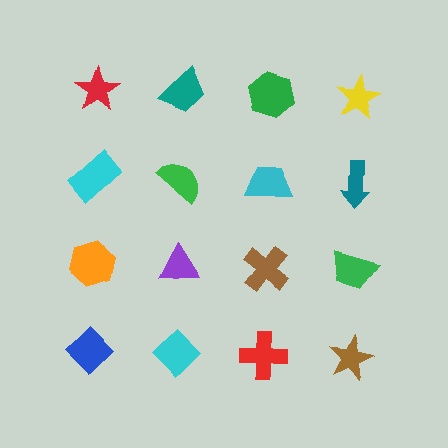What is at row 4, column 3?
A red cross.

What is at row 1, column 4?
A yellow star.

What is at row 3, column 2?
A purple triangle.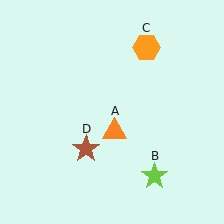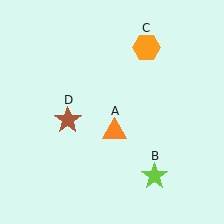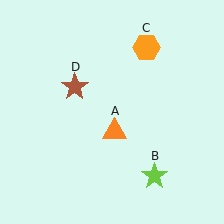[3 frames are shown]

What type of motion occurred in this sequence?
The brown star (object D) rotated clockwise around the center of the scene.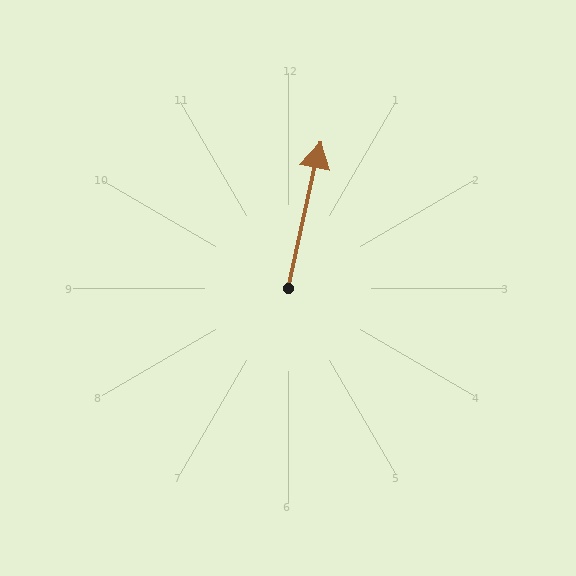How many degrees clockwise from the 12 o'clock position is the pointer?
Approximately 12 degrees.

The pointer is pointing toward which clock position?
Roughly 12 o'clock.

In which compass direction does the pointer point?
North.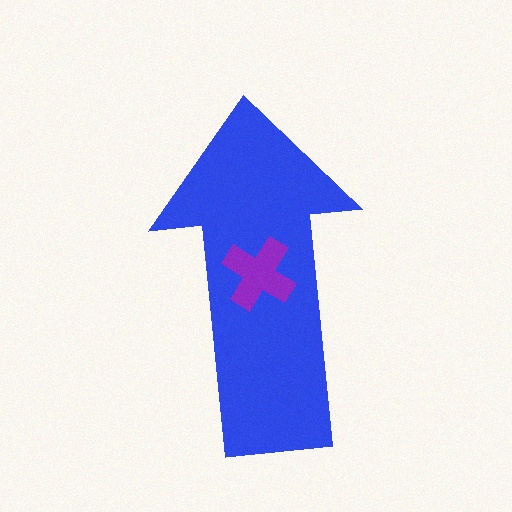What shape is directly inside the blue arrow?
The purple cross.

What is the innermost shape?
The purple cross.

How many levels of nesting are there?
2.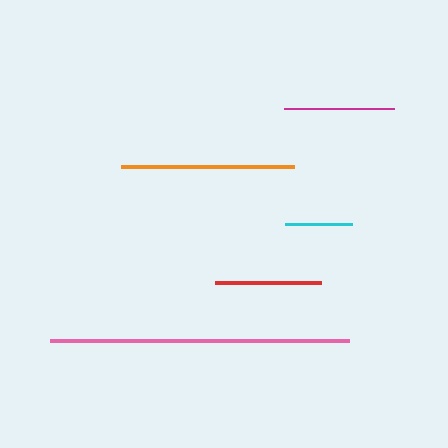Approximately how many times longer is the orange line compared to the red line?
The orange line is approximately 1.6 times the length of the red line.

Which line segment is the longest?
The pink line is the longest at approximately 299 pixels.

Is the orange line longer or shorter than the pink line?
The pink line is longer than the orange line.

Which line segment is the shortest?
The cyan line is the shortest at approximately 67 pixels.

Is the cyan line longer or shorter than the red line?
The red line is longer than the cyan line.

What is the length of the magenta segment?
The magenta segment is approximately 111 pixels long.